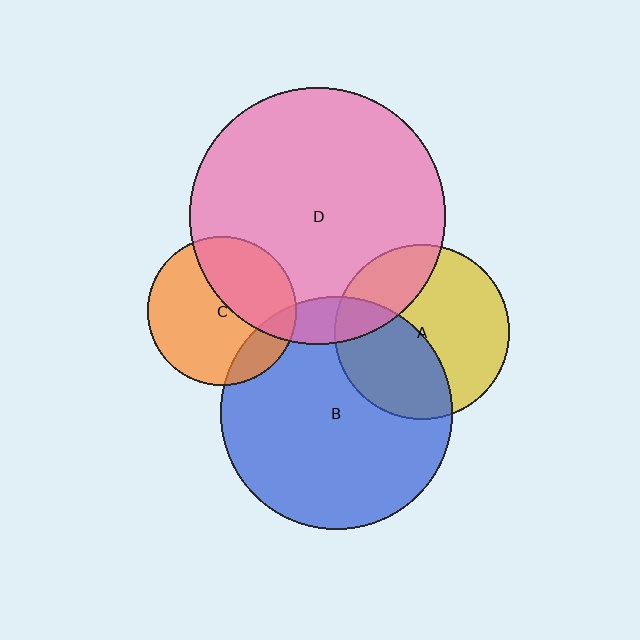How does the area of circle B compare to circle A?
Approximately 1.8 times.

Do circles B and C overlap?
Yes.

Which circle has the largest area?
Circle D (pink).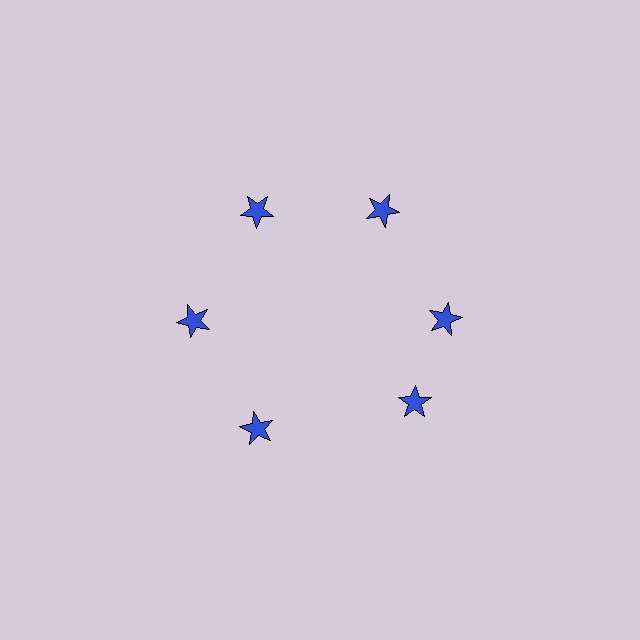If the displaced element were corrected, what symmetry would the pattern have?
It would have 6-fold rotational symmetry — the pattern would map onto itself every 60 degrees.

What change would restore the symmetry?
The symmetry would be restored by rotating it back into even spacing with its neighbors so that all 6 stars sit at equal angles and equal distance from the center.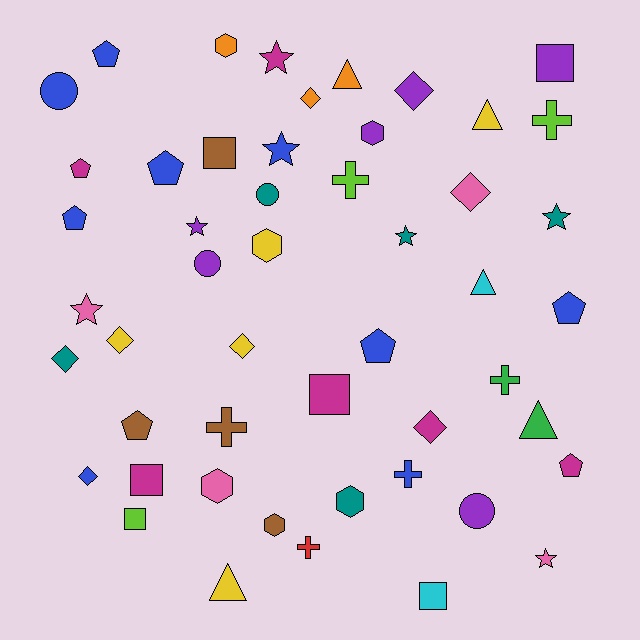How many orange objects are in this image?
There are 3 orange objects.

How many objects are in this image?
There are 50 objects.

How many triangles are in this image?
There are 5 triangles.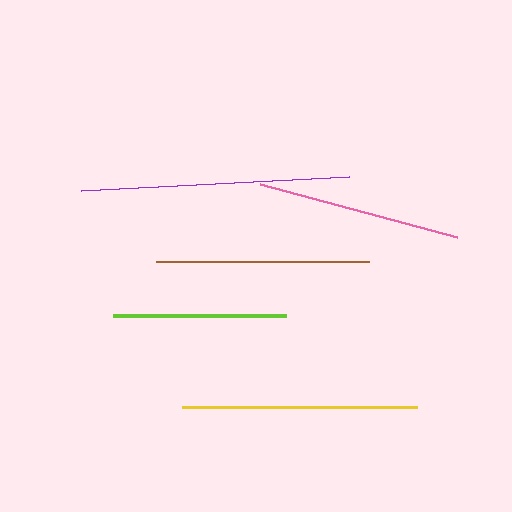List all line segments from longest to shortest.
From longest to shortest: purple, yellow, brown, pink, lime.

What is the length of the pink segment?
The pink segment is approximately 204 pixels long.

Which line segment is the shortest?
The lime line is the shortest at approximately 174 pixels.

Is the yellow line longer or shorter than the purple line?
The purple line is longer than the yellow line.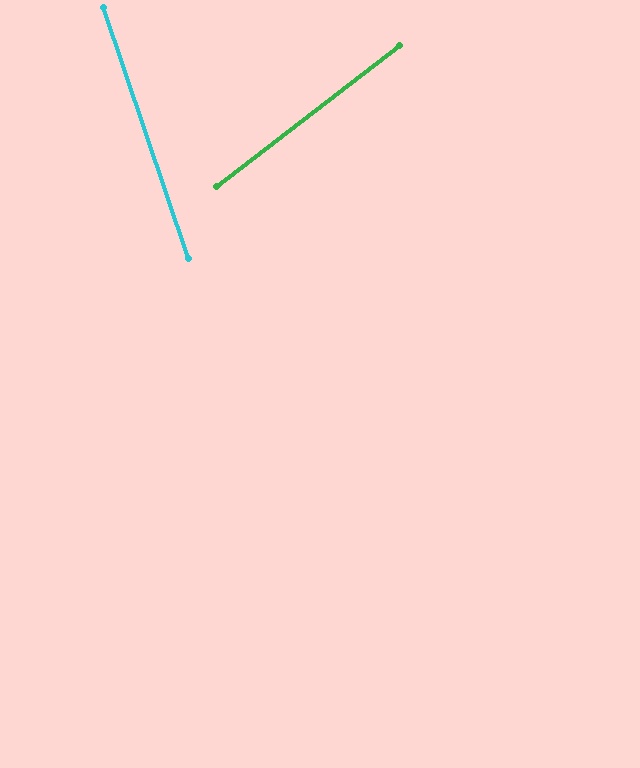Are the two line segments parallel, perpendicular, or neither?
Neither parallel nor perpendicular — they differ by about 71°.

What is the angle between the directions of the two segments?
Approximately 71 degrees.